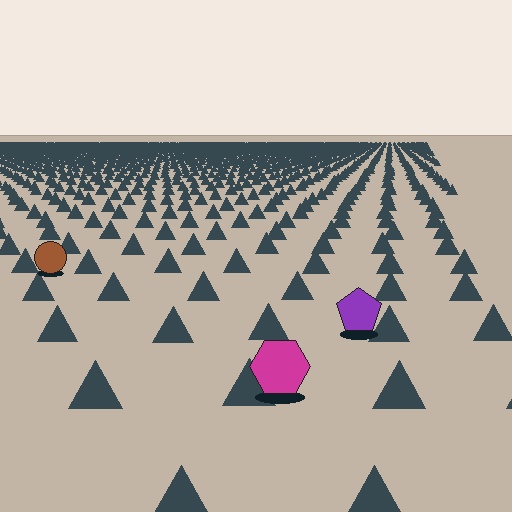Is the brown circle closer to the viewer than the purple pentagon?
No. The purple pentagon is closer — you can tell from the texture gradient: the ground texture is coarser near it.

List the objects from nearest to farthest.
From nearest to farthest: the magenta hexagon, the purple pentagon, the brown circle.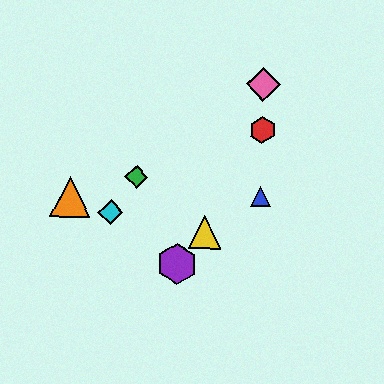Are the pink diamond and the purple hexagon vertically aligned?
No, the pink diamond is at x≈263 and the purple hexagon is at x≈177.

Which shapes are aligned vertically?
The red hexagon, the blue triangle, the pink diamond are aligned vertically.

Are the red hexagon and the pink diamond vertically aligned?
Yes, both are at x≈262.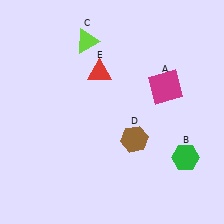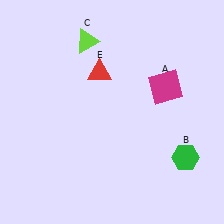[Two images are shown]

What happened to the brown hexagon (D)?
The brown hexagon (D) was removed in Image 2. It was in the bottom-right area of Image 1.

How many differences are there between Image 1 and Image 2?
There is 1 difference between the two images.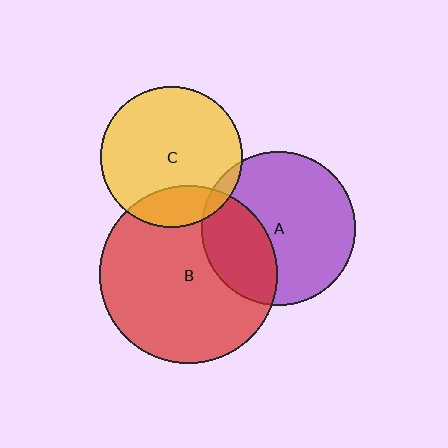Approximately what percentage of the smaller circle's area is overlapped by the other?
Approximately 30%.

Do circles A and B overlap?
Yes.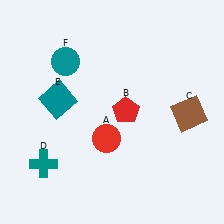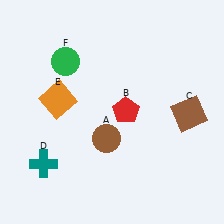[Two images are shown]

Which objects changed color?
A changed from red to brown. E changed from teal to orange. F changed from teal to green.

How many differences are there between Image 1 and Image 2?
There are 3 differences between the two images.